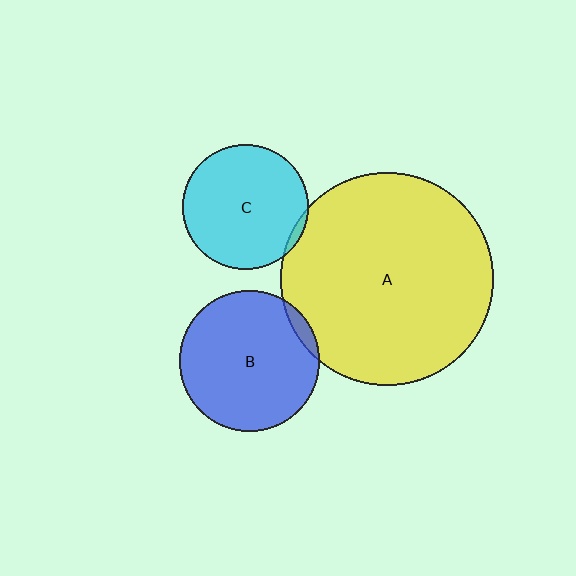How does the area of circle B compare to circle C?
Approximately 1.3 times.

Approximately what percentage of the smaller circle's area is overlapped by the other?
Approximately 5%.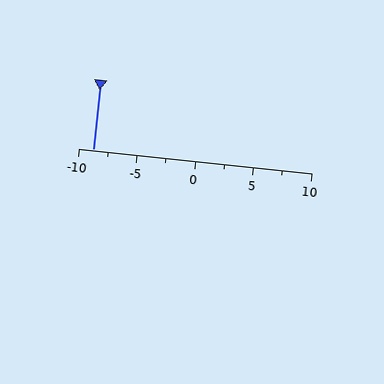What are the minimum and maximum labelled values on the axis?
The axis runs from -10 to 10.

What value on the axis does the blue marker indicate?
The marker indicates approximately -8.8.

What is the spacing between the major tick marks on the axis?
The major ticks are spaced 5 apart.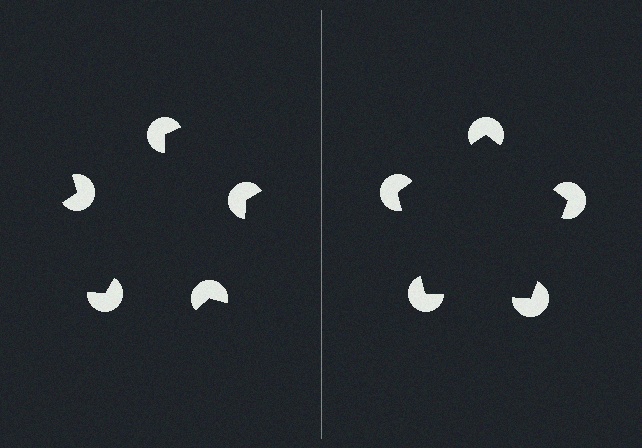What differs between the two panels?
The pac-man discs are positioned identically on both sides; only the wedge orientations differ. On the right they align to a pentagon; on the left they are misaligned.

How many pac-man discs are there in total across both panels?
10 — 5 on each side.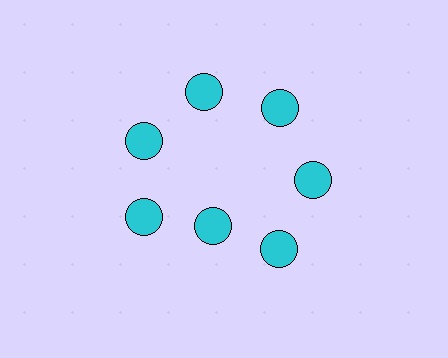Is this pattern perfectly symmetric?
No. The 7 cyan circles are arranged in a ring, but one element near the 6 o'clock position is pulled inward toward the center, breaking the 7-fold rotational symmetry.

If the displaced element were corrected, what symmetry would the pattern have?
It would have 7-fold rotational symmetry — the pattern would map onto itself every 51 degrees.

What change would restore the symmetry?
The symmetry would be restored by moving it outward, back onto the ring so that all 7 circles sit at equal angles and equal distance from the center.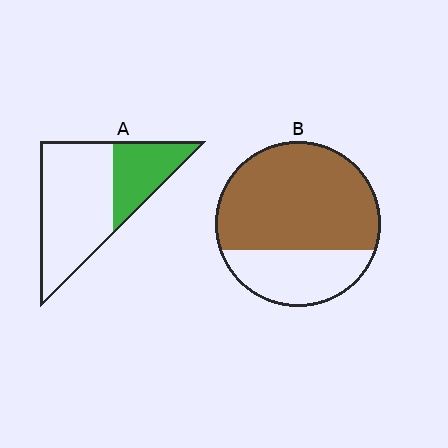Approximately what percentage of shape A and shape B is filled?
A is approximately 30% and B is approximately 70%.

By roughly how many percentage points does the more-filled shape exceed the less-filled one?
By roughly 40 percentage points (B over A).